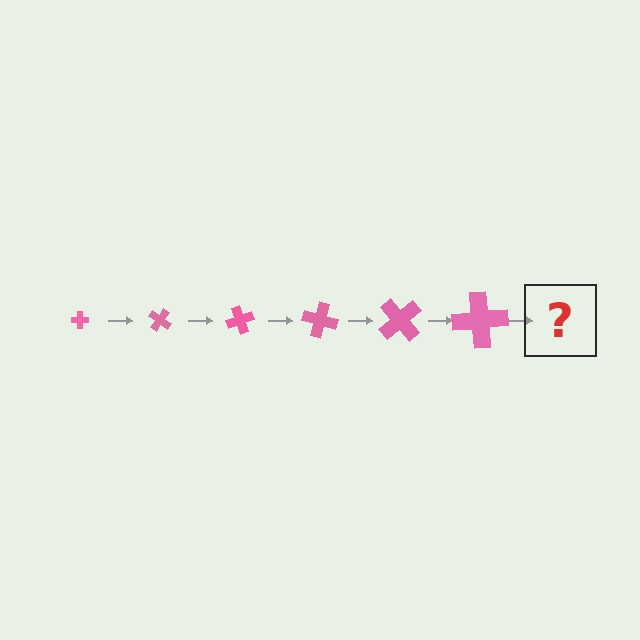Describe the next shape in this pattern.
It should be a cross, larger than the previous one and rotated 210 degrees from the start.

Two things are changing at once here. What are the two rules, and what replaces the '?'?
The two rules are that the cross grows larger each step and it rotates 35 degrees each step. The '?' should be a cross, larger than the previous one and rotated 210 degrees from the start.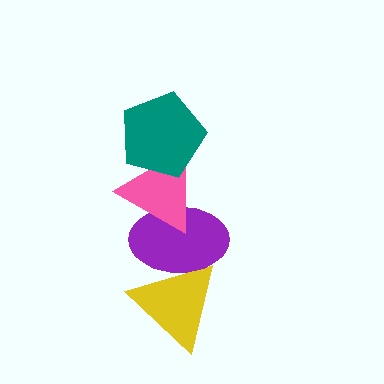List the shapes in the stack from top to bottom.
From top to bottom: the teal pentagon, the pink triangle, the purple ellipse, the yellow triangle.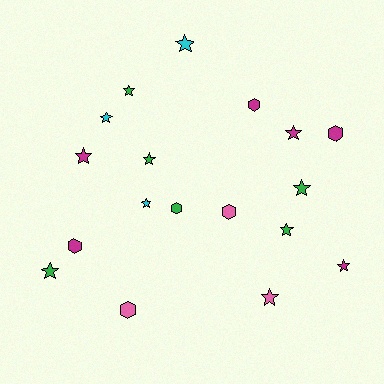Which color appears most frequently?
Green, with 6 objects.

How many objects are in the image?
There are 18 objects.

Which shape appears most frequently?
Star, with 12 objects.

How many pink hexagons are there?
There are 2 pink hexagons.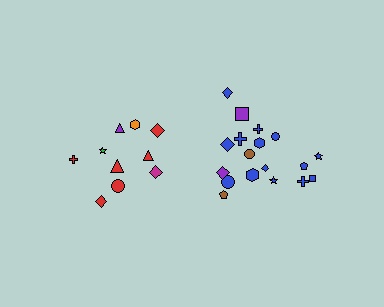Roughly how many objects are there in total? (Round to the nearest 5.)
Roughly 30 objects in total.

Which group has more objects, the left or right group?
The right group.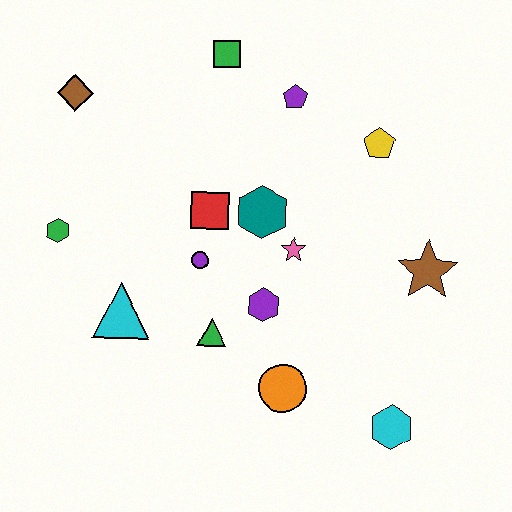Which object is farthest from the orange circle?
The brown diamond is farthest from the orange circle.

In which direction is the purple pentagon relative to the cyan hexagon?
The purple pentagon is above the cyan hexagon.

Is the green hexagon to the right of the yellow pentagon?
No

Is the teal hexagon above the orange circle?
Yes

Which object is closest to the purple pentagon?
The green square is closest to the purple pentagon.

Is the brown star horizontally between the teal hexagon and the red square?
No